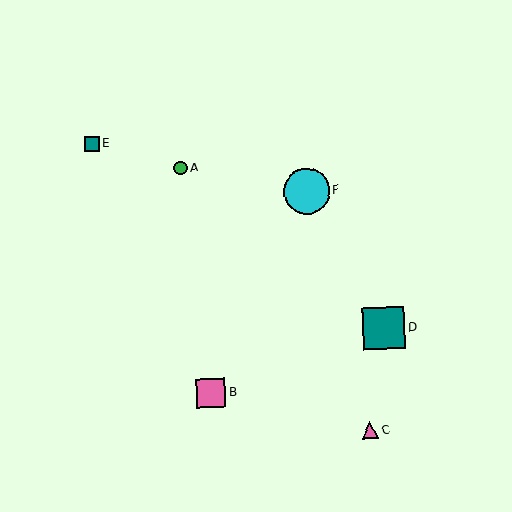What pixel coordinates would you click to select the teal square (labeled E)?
Click at (92, 144) to select the teal square E.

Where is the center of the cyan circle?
The center of the cyan circle is at (306, 191).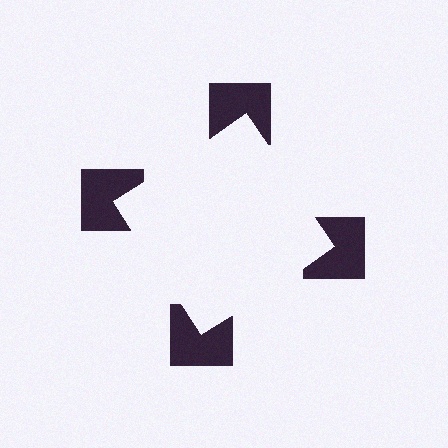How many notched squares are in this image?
There are 4 — one at each vertex of the illusory square.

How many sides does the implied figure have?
4 sides.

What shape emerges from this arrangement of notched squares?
An illusory square — its edges are inferred from the aligned wedge cuts in the notched squares, not physically drawn.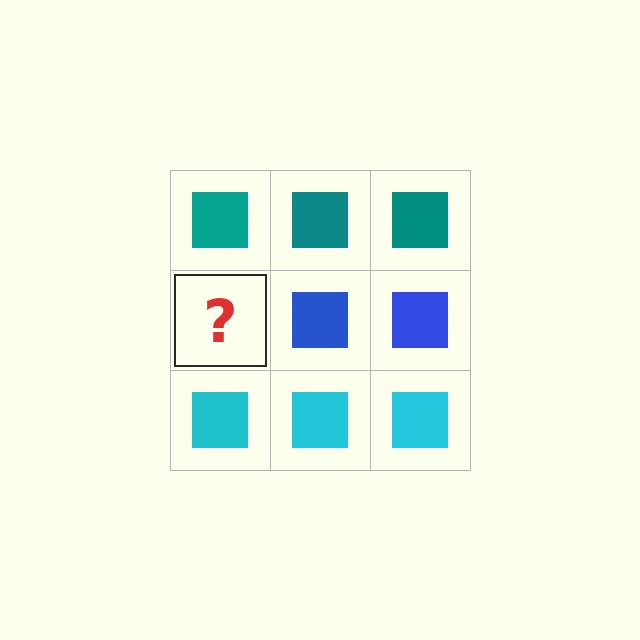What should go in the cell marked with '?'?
The missing cell should contain a blue square.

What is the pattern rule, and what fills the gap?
The rule is that each row has a consistent color. The gap should be filled with a blue square.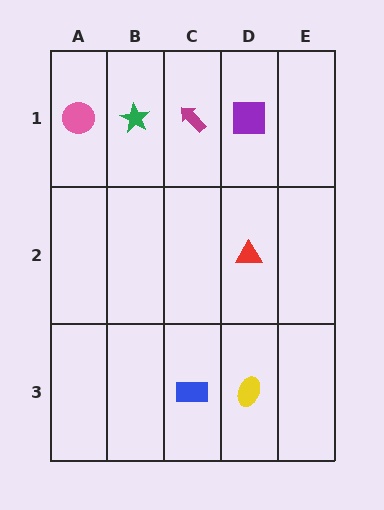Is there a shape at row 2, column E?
No, that cell is empty.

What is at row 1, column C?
A magenta arrow.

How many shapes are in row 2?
1 shape.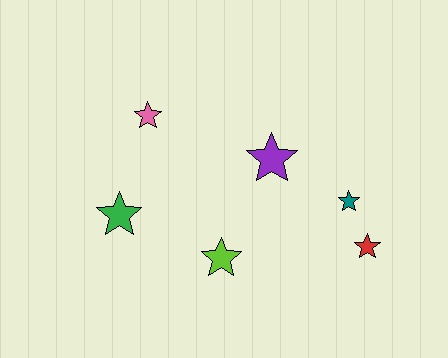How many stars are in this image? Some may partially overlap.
There are 6 stars.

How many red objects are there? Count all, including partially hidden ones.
There is 1 red object.